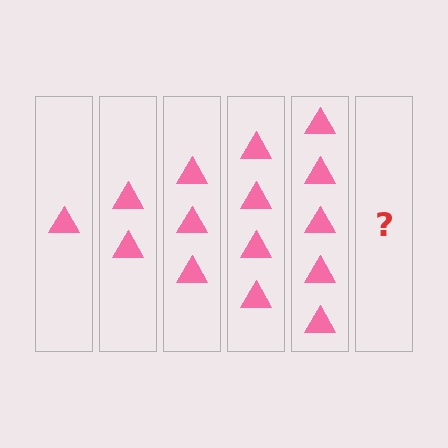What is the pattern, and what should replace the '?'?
The pattern is that each step adds one more triangle. The '?' should be 6 triangles.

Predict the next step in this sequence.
The next step is 6 triangles.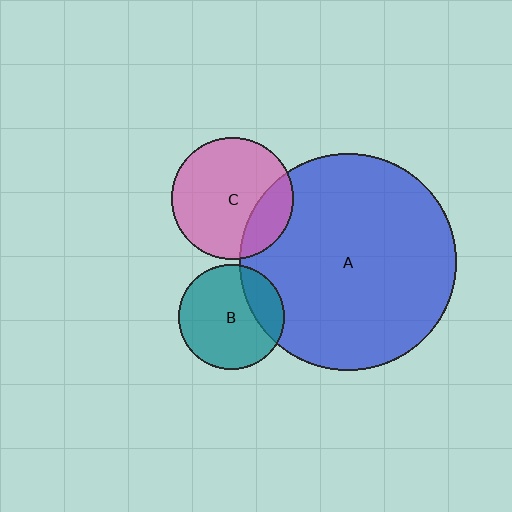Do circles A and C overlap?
Yes.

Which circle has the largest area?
Circle A (blue).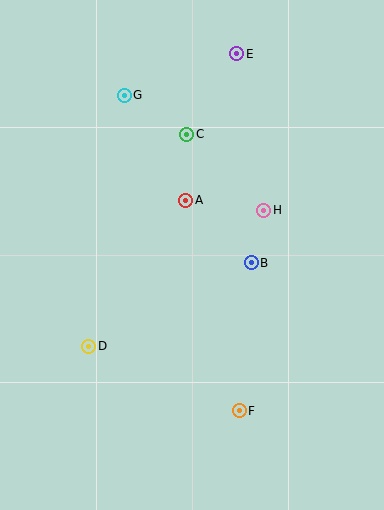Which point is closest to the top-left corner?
Point G is closest to the top-left corner.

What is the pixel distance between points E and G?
The distance between E and G is 120 pixels.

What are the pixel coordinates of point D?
Point D is at (89, 347).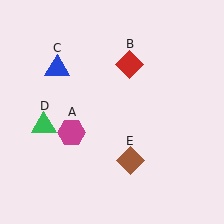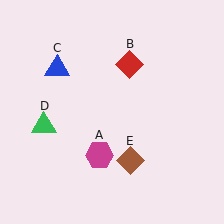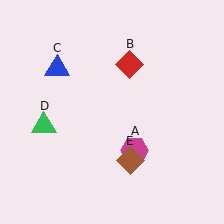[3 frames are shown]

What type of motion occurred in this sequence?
The magenta hexagon (object A) rotated counterclockwise around the center of the scene.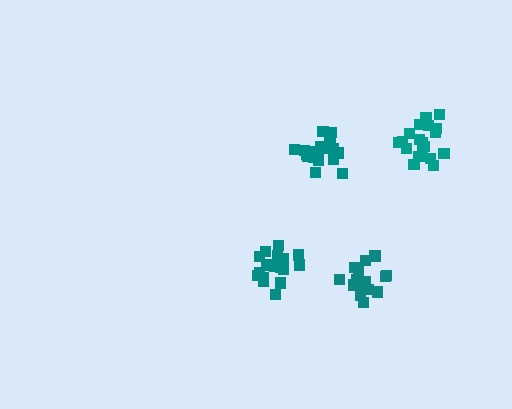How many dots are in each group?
Group 1: 21 dots, Group 2: 19 dots, Group 3: 15 dots, Group 4: 20 dots (75 total).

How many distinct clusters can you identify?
There are 4 distinct clusters.